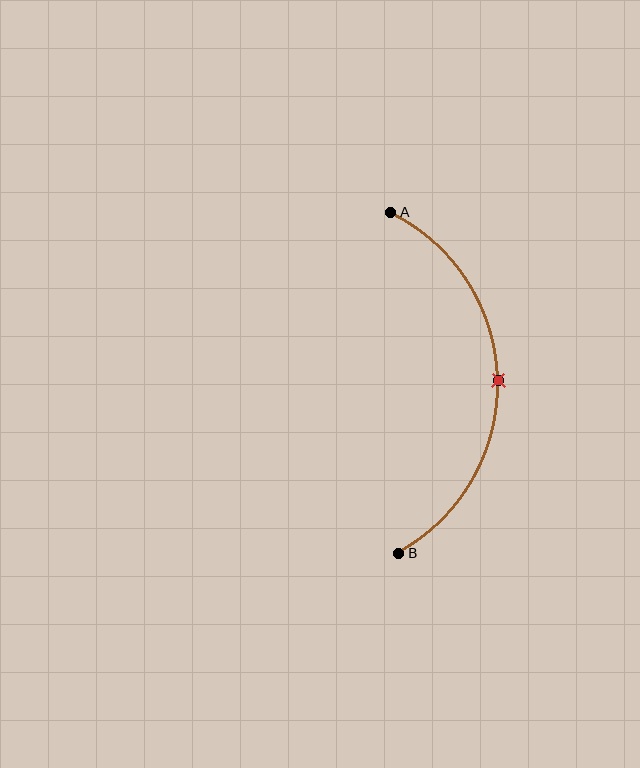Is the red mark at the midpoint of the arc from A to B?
Yes. The red mark lies on the arc at equal arc-length from both A and B — it is the arc midpoint.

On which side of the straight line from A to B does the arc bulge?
The arc bulges to the right of the straight line connecting A and B.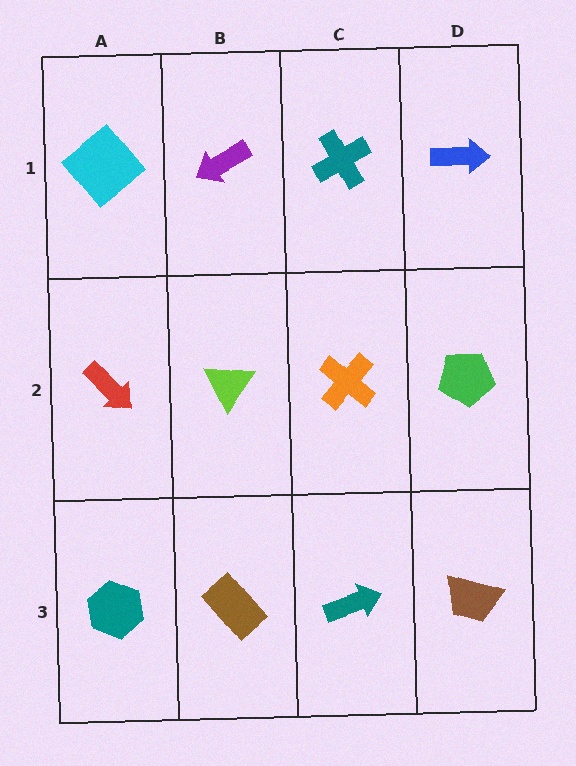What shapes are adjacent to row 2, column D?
A blue arrow (row 1, column D), a brown trapezoid (row 3, column D), an orange cross (row 2, column C).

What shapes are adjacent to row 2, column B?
A purple arrow (row 1, column B), a brown rectangle (row 3, column B), a red arrow (row 2, column A), an orange cross (row 2, column C).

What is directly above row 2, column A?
A cyan diamond.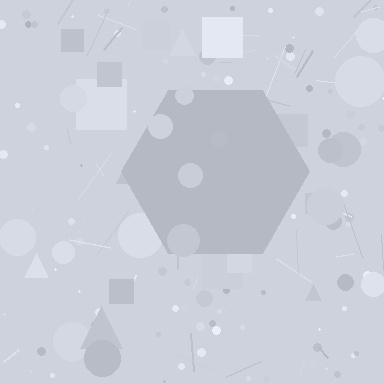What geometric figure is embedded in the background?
A hexagon is embedded in the background.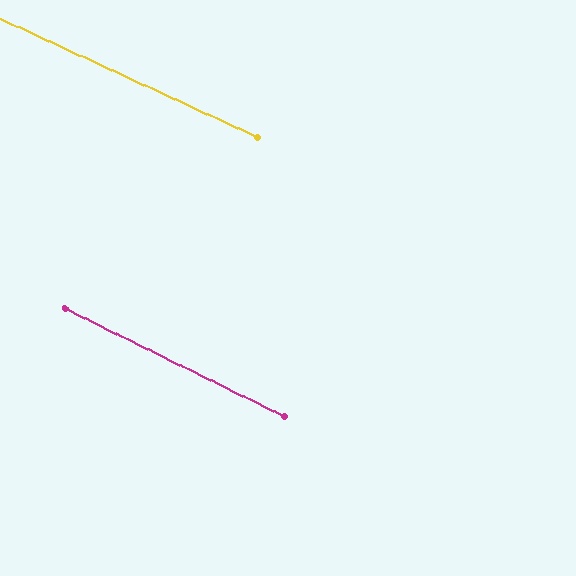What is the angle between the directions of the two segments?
Approximately 2 degrees.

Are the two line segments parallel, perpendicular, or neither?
Parallel — their directions differ by only 1.6°.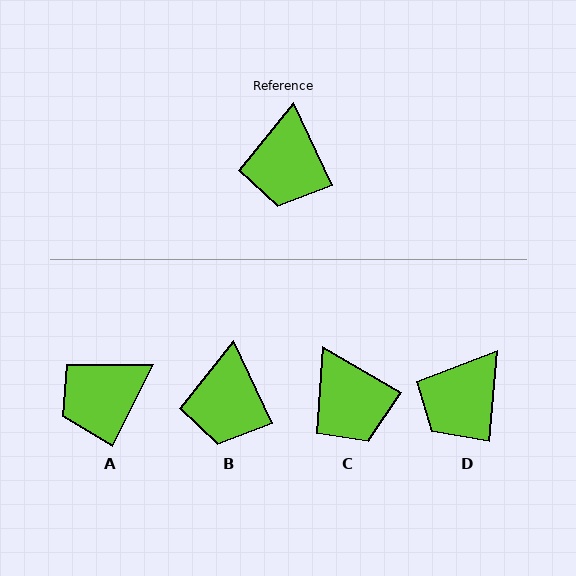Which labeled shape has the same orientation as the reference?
B.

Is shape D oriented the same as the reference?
No, it is off by about 30 degrees.